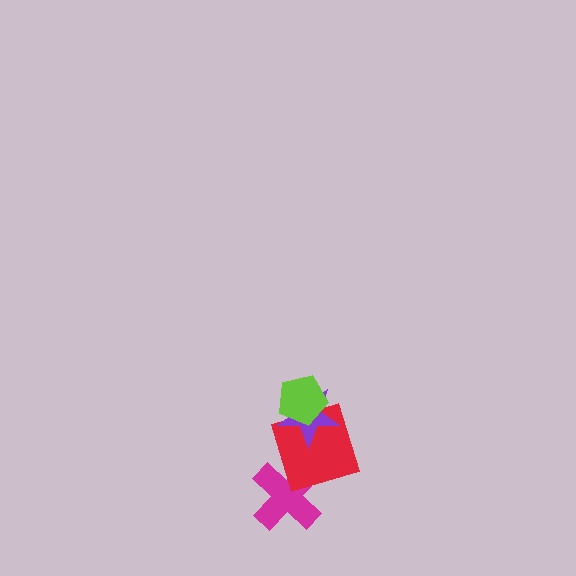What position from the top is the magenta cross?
The magenta cross is 4th from the top.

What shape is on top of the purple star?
The lime pentagon is on top of the purple star.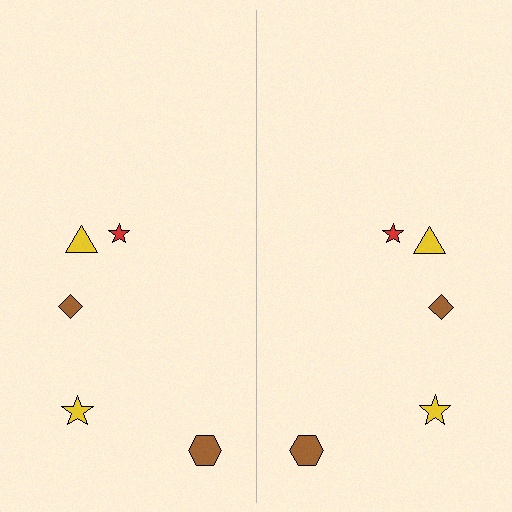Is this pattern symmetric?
Yes, this pattern has bilateral (reflection) symmetry.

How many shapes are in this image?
There are 10 shapes in this image.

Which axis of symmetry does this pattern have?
The pattern has a vertical axis of symmetry running through the center of the image.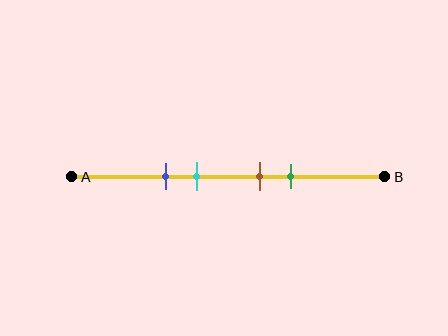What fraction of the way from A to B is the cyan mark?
The cyan mark is approximately 40% (0.4) of the way from A to B.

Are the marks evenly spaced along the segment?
No, the marks are not evenly spaced.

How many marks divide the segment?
There are 4 marks dividing the segment.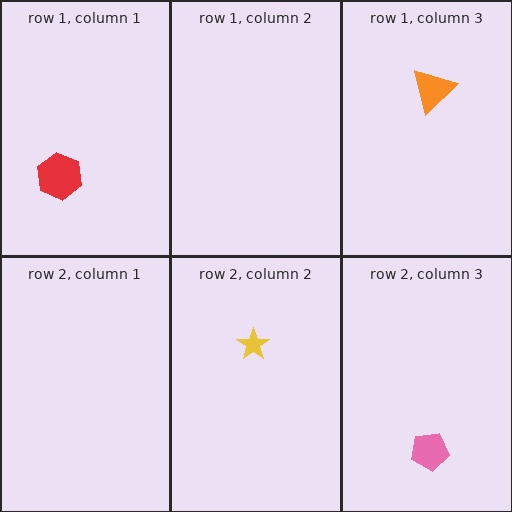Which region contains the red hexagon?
The row 1, column 1 region.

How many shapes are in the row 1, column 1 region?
1.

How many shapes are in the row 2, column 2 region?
1.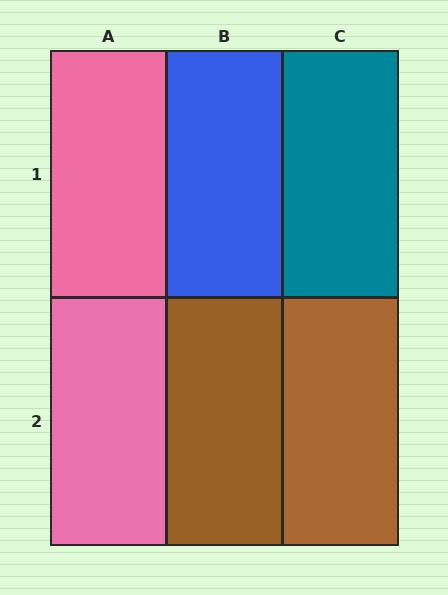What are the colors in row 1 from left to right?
Pink, blue, teal.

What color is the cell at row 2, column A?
Pink.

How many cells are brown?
2 cells are brown.